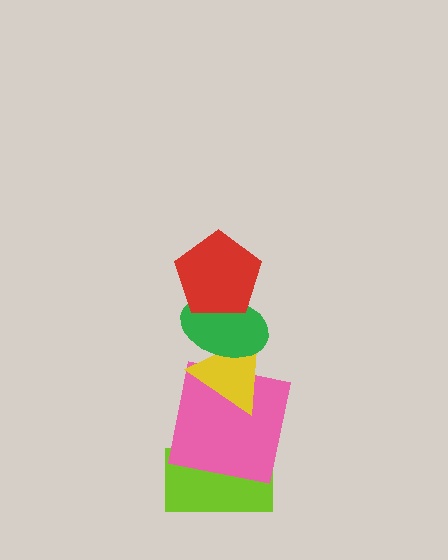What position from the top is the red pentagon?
The red pentagon is 1st from the top.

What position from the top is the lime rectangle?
The lime rectangle is 5th from the top.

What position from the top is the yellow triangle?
The yellow triangle is 3rd from the top.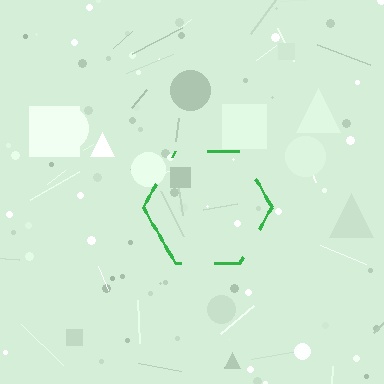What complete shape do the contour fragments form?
The contour fragments form a hexagon.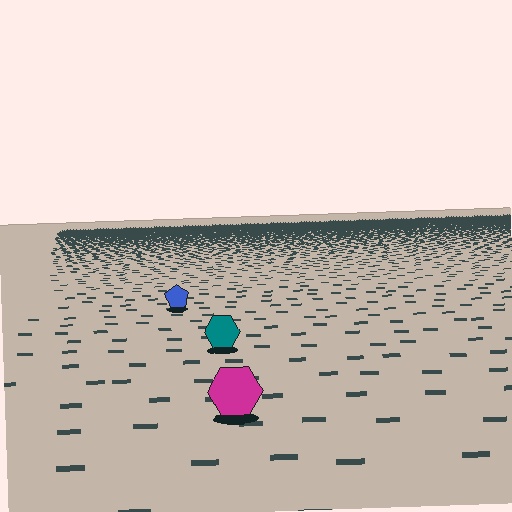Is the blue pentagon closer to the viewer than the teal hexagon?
No. The teal hexagon is closer — you can tell from the texture gradient: the ground texture is coarser near it.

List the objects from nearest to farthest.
From nearest to farthest: the magenta hexagon, the teal hexagon, the blue pentagon.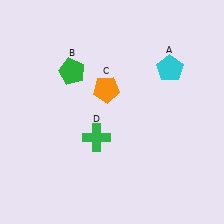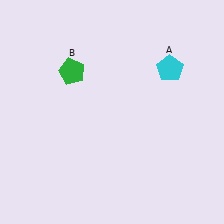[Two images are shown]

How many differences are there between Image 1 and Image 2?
There are 2 differences between the two images.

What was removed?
The orange pentagon (C), the green cross (D) were removed in Image 2.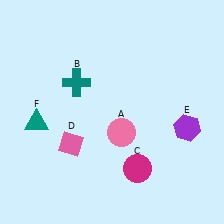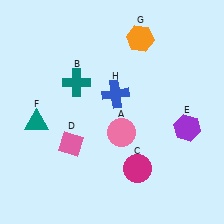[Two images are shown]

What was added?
An orange hexagon (G), a blue cross (H) were added in Image 2.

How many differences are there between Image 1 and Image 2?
There are 2 differences between the two images.